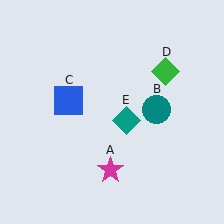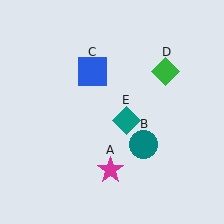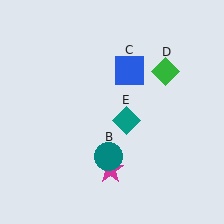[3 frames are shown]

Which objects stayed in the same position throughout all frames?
Magenta star (object A) and green diamond (object D) and teal diamond (object E) remained stationary.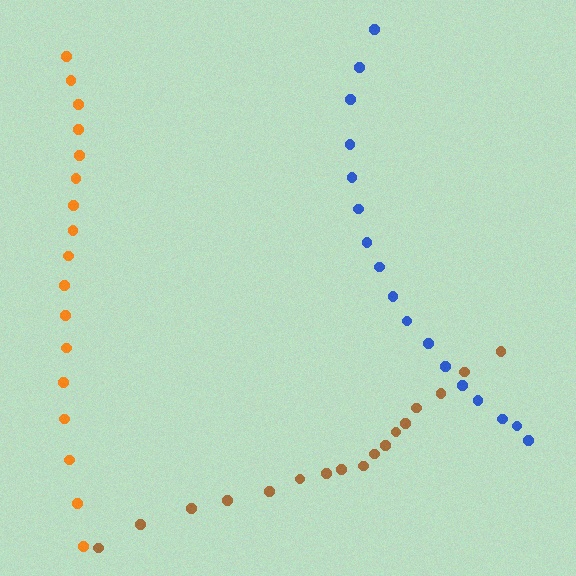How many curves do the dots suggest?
There are 3 distinct paths.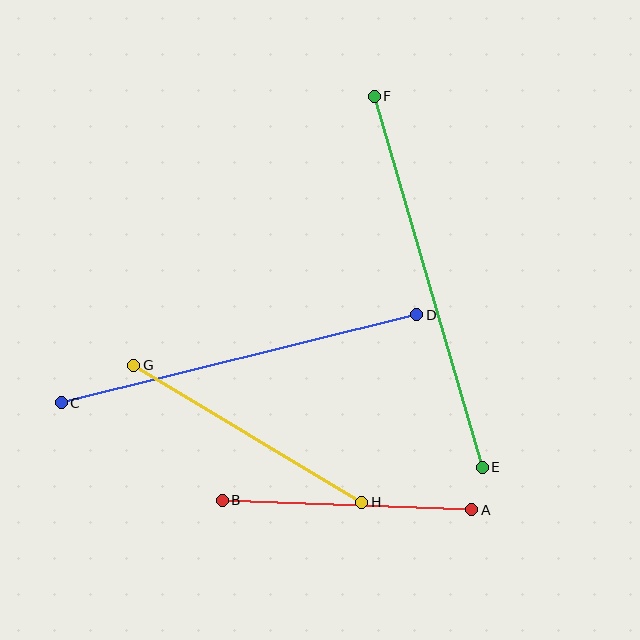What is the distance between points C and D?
The distance is approximately 366 pixels.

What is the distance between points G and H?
The distance is approximately 266 pixels.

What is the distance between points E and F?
The distance is approximately 387 pixels.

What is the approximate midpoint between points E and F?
The midpoint is at approximately (428, 282) pixels.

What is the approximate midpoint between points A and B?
The midpoint is at approximately (347, 505) pixels.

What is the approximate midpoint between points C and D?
The midpoint is at approximately (239, 359) pixels.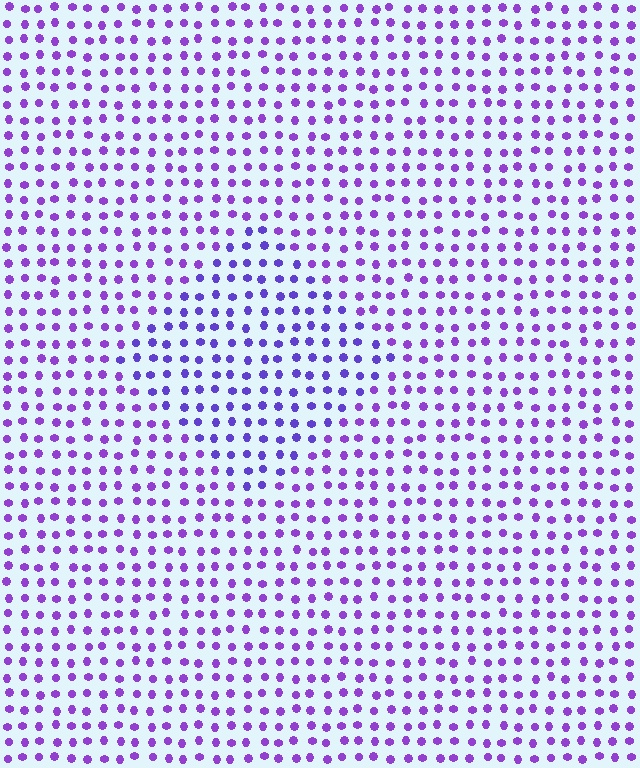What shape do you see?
I see a diamond.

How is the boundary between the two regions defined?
The boundary is defined purely by a slight shift in hue (about 21 degrees). Spacing, size, and orientation are identical on both sides.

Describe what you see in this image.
The image is filled with small purple elements in a uniform arrangement. A diamond-shaped region is visible where the elements are tinted to a slightly different hue, forming a subtle color boundary.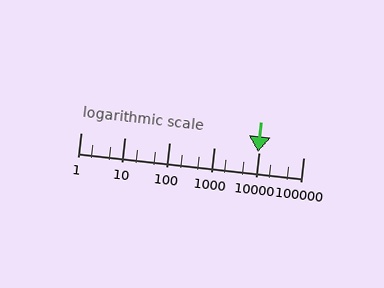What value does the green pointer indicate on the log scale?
The pointer indicates approximately 9600.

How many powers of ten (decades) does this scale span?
The scale spans 5 decades, from 1 to 100000.